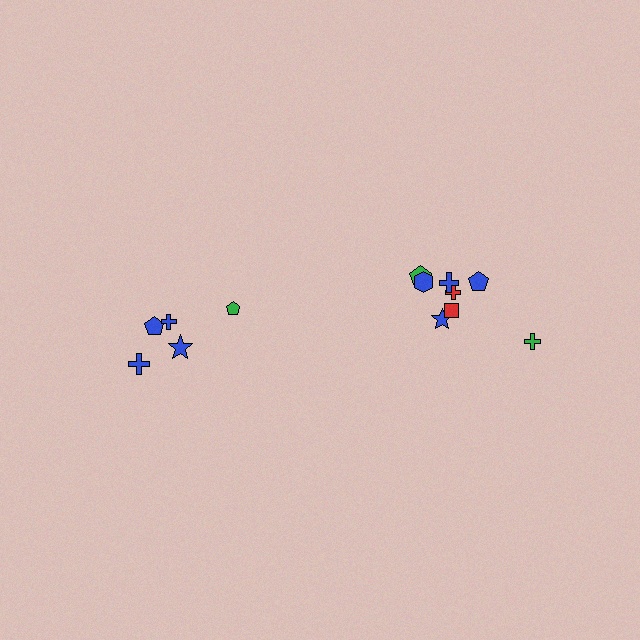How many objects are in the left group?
There are 5 objects.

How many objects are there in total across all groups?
There are 13 objects.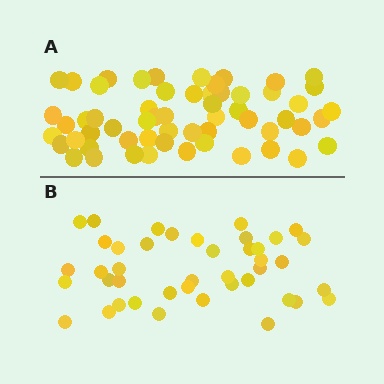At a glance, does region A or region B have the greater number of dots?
Region A (the top region) has more dots.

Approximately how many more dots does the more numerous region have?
Region A has approximately 15 more dots than region B.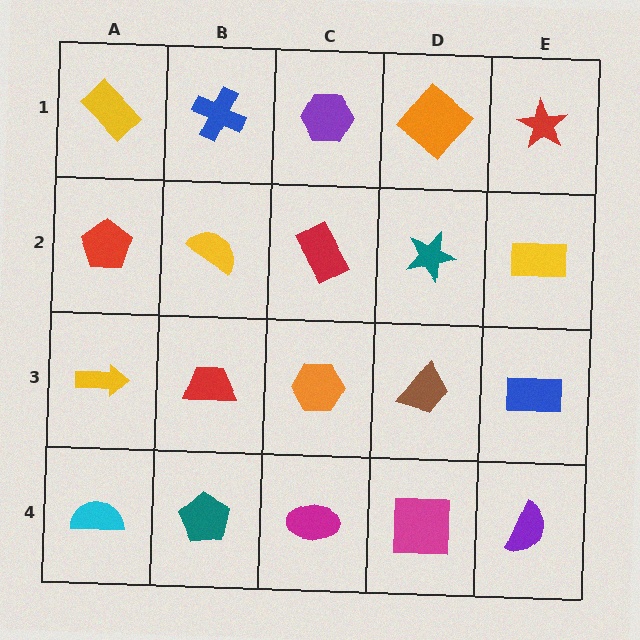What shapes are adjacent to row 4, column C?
An orange hexagon (row 3, column C), a teal pentagon (row 4, column B), a magenta square (row 4, column D).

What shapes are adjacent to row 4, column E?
A blue rectangle (row 3, column E), a magenta square (row 4, column D).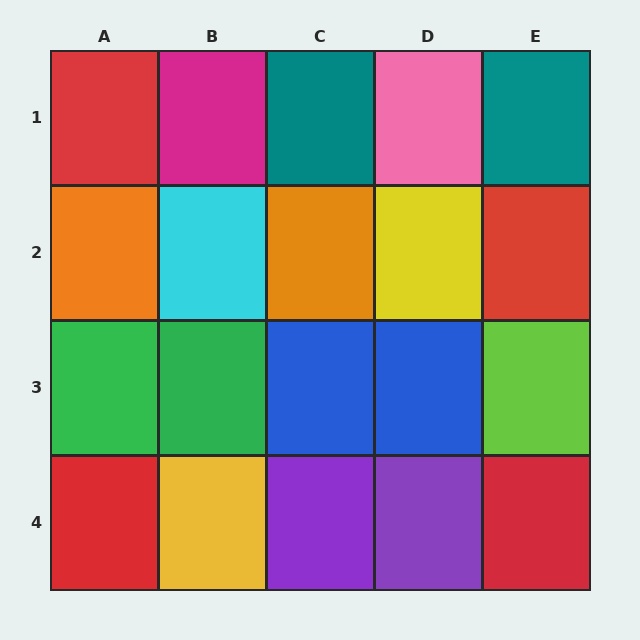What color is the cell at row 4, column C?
Purple.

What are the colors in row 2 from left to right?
Orange, cyan, orange, yellow, red.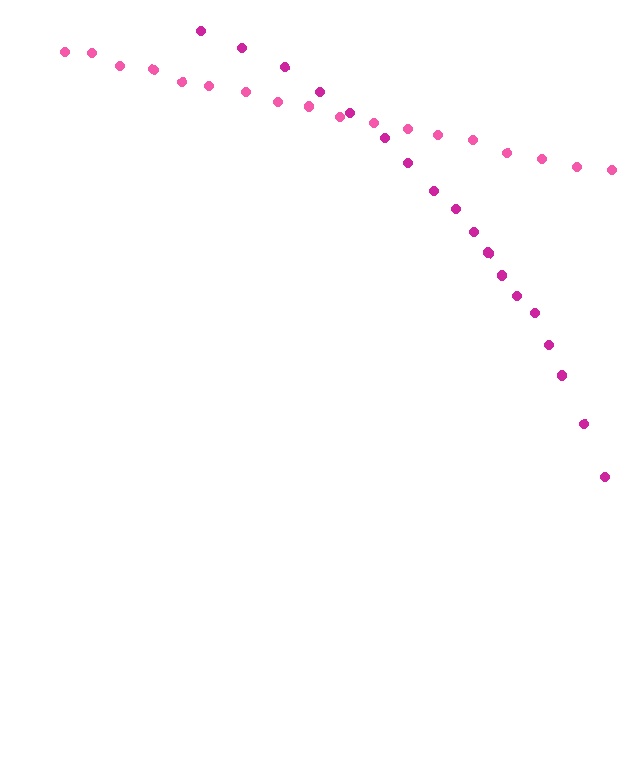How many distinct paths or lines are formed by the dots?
There are 2 distinct paths.